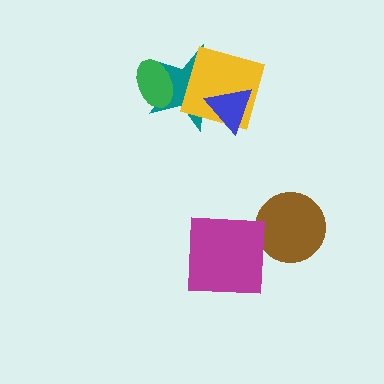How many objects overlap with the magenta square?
0 objects overlap with the magenta square.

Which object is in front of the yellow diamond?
The blue triangle is in front of the yellow diamond.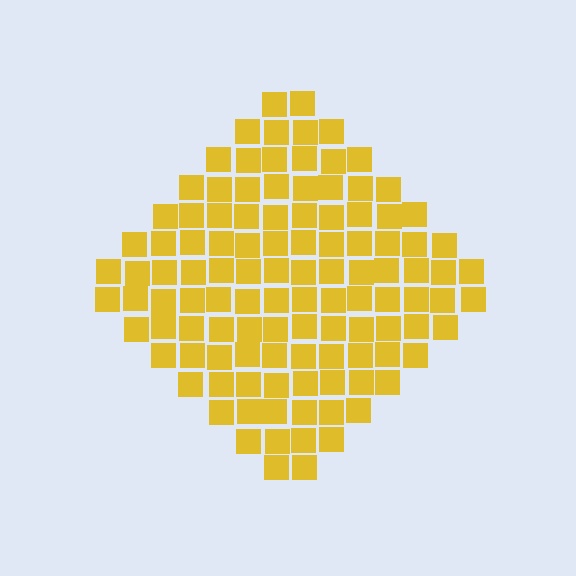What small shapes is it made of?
It is made of small squares.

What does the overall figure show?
The overall figure shows a diamond.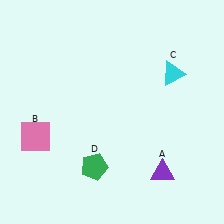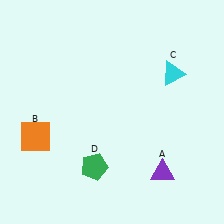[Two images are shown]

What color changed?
The square (B) changed from pink in Image 1 to orange in Image 2.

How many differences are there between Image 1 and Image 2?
There is 1 difference between the two images.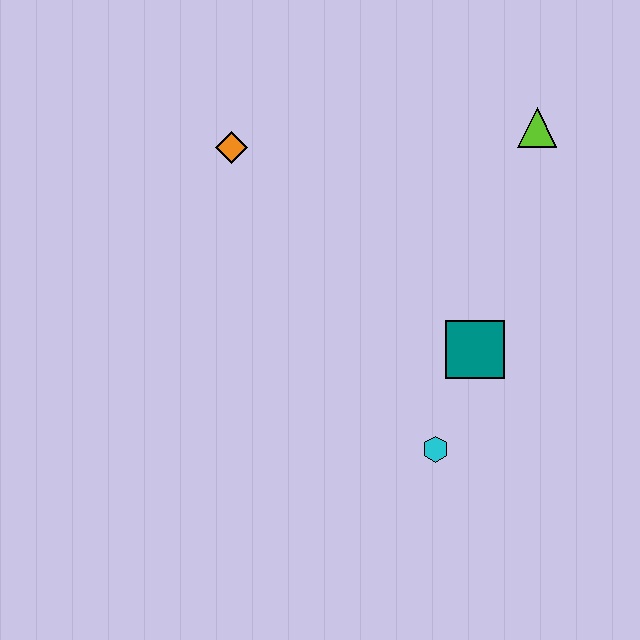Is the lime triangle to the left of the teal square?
No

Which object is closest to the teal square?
The cyan hexagon is closest to the teal square.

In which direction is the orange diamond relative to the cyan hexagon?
The orange diamond is above the cyan hexagon.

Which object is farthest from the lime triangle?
The cyan hexagon is farthest from the lime triangle.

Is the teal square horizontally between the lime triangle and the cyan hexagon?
Yes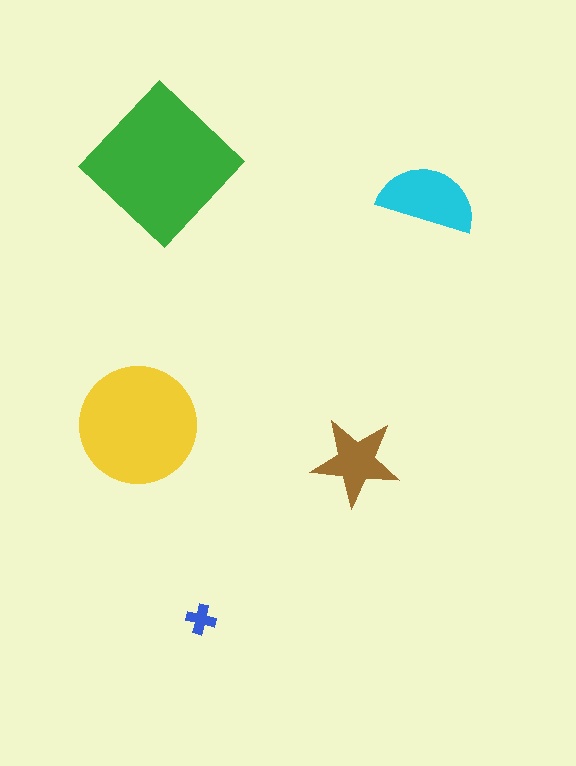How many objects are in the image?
There are 5 objects in the image.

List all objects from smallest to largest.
The blue cross, the brown star, the cyan semicircle, the yellow circle, the green diamond.